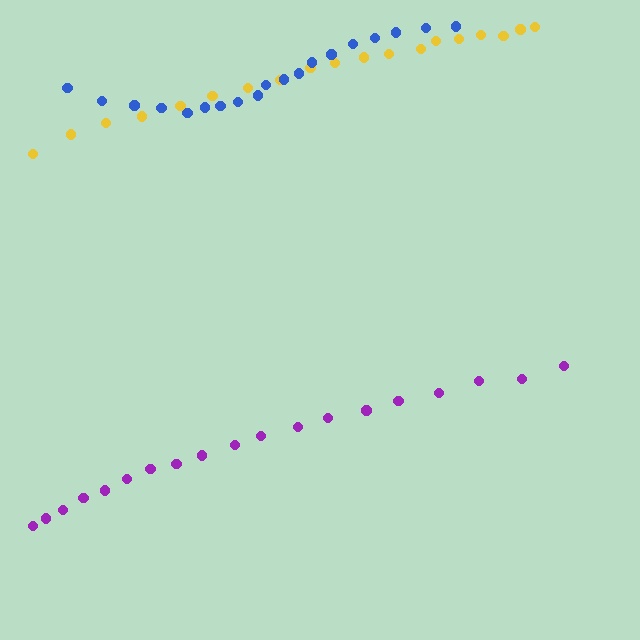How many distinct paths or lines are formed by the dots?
There are 3 distinct paths.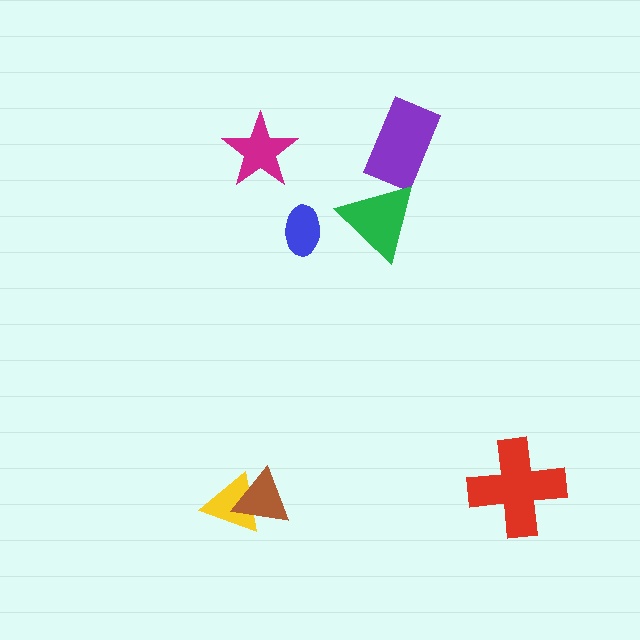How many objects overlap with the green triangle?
0 objects overlap with the green triangle.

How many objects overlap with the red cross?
0 objects overlap with the red cross.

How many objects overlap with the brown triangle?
1 object overlaps with the brown triangle.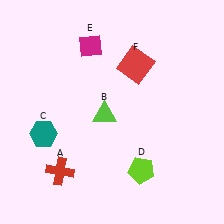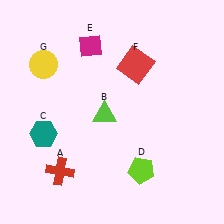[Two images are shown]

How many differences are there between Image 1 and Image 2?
There is 1 difference between the two images.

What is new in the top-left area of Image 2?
A yellow circle (G) was added in the top-left area of Image 2.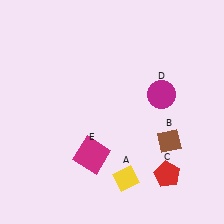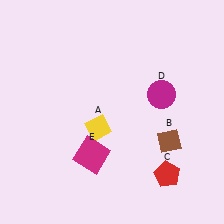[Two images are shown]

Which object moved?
The yellow diamond (A) moved up.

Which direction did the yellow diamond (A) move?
The yellow diamond (A) moved up.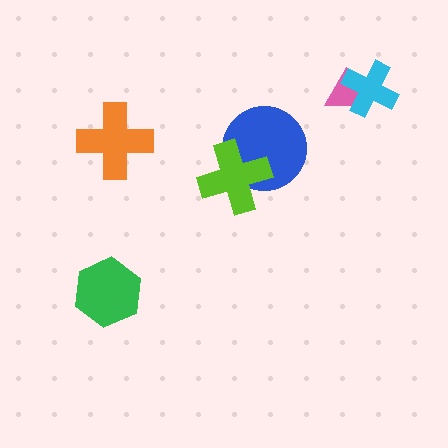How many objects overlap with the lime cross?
1 object overlaps with the lime cross.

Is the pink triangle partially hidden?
Yes, it is partially covered by another shape.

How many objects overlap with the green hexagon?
0 objects overlap with the green hexagon.